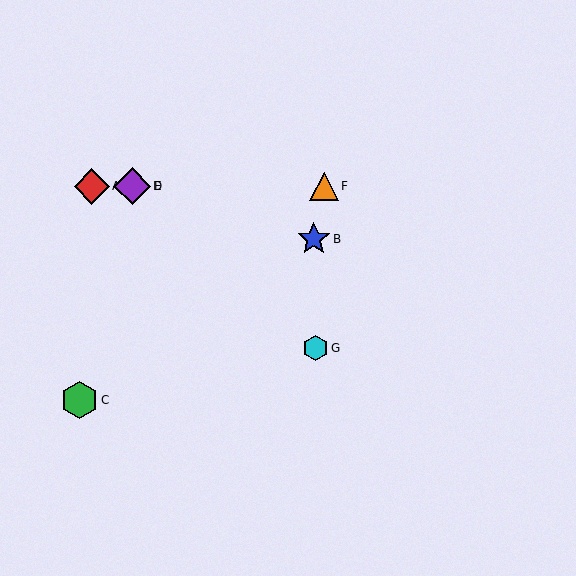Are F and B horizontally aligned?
No, F is at y≈186 and B is at y≈239.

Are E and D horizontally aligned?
Yes, both are at y≈186.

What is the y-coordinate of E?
Object E is at y≈186.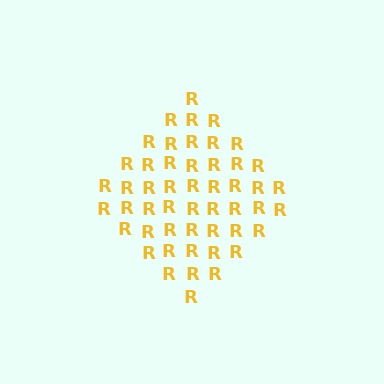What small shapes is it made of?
It is made of small letter R's.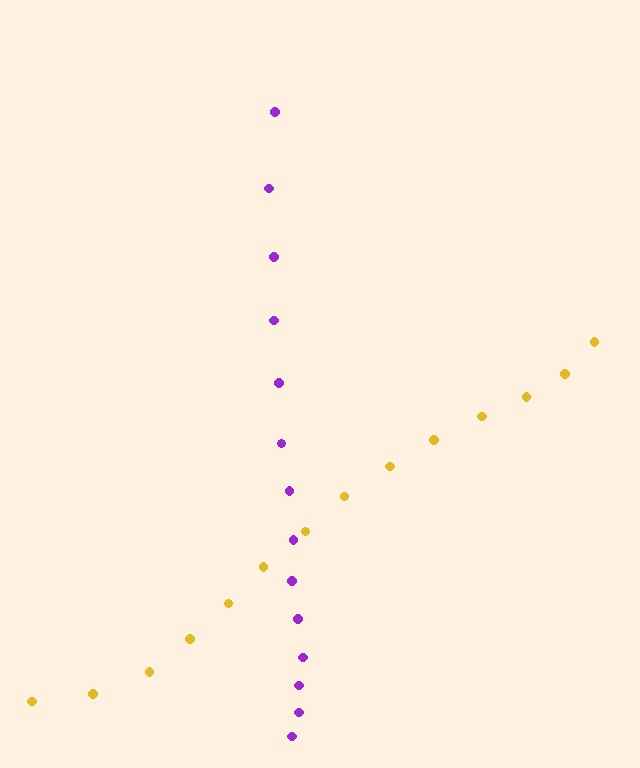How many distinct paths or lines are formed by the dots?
There are 2 distinct paths.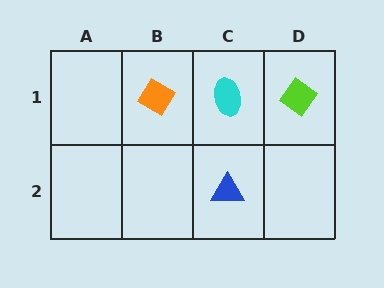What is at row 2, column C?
A blue triangle.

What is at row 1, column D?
A lime diamond.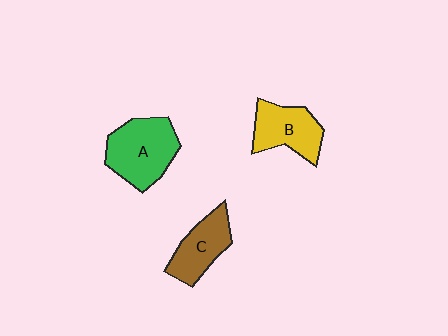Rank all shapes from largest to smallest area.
From largest to smallest: A (green), B (yellow), C (brown).